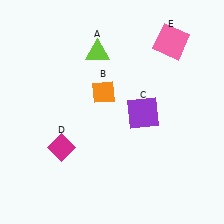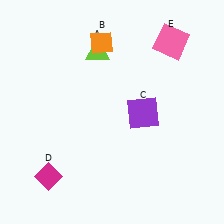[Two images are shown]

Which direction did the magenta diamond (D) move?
The magenta diamond (D) moved down.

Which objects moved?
The objects that moved are: the orange diamond (B), the magenta diamond (D).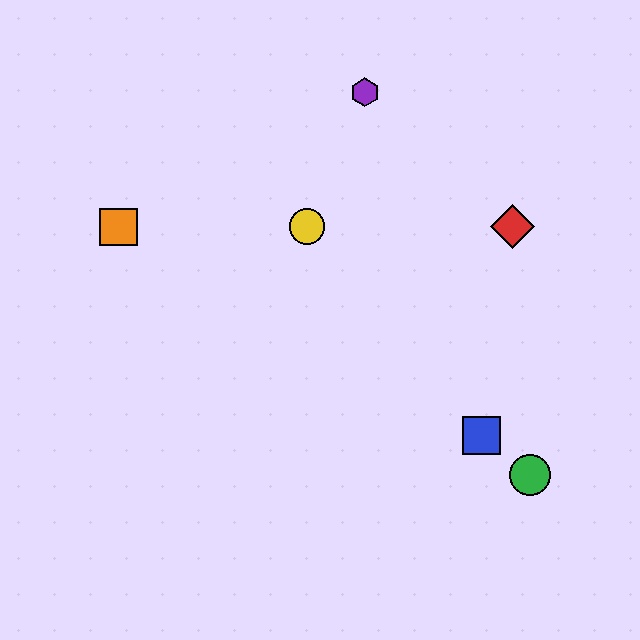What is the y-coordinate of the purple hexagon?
The purple hexagon is at y≈92.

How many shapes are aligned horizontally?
3 shapes (the red diamond, the yellow circle, the orange square) are aligned horizontally.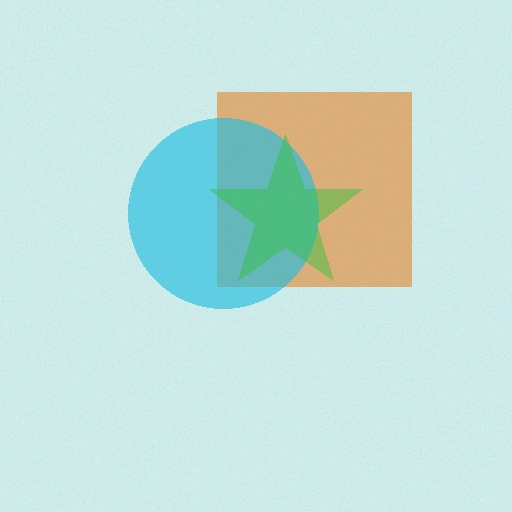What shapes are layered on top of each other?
The layered shapes are: an orange square, a cyan circle, a green star.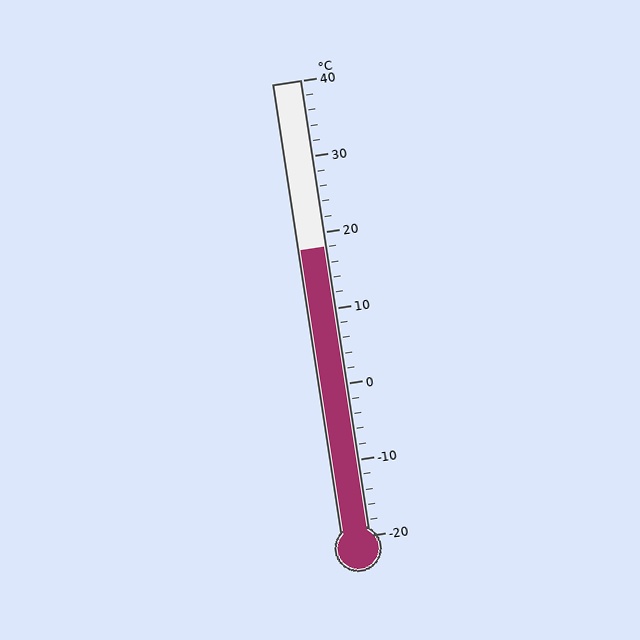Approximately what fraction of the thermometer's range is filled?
The thermometer is filled to approximately 65% of its range.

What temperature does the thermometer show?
The thermometer shows approximately 18°C.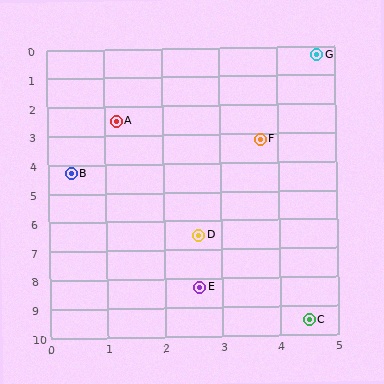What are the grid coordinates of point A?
Point A is at approximately (1.2, 2.5).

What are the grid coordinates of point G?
Point G is at approximately (4.7, 0.3).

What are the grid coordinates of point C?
Point C is at approximately (4.5, 9.5).